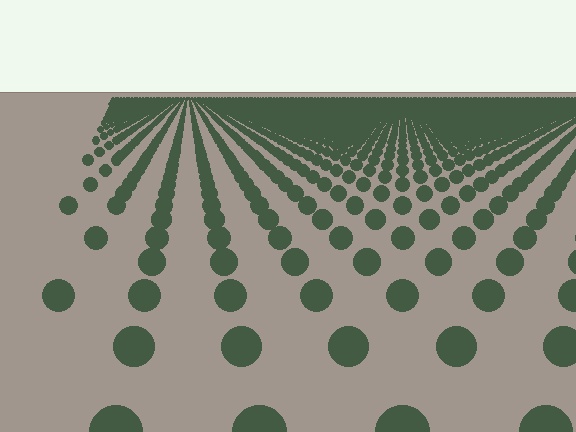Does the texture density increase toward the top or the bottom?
Density increases toward the top.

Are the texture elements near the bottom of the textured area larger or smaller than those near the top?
Larger. Near the bottom, elements are closer to the viewer and appear at a bigger on-screen size.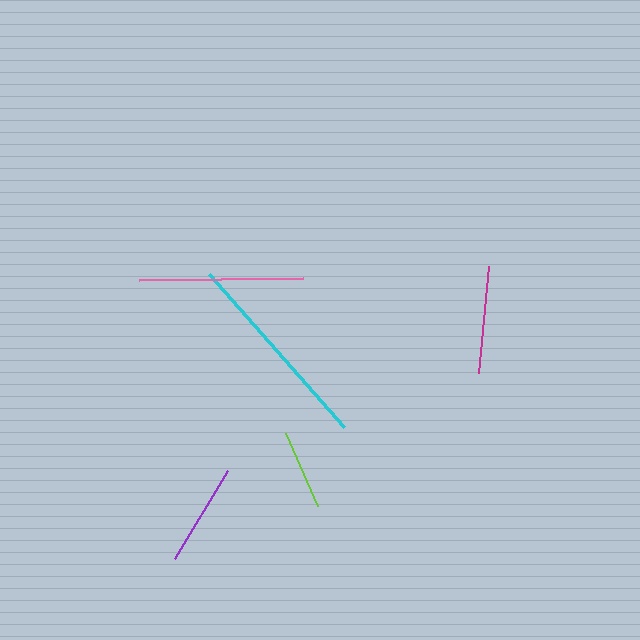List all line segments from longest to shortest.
From longest to shortest: cyan, pink, magenta, purple, lime.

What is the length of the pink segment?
The pink segment is approximately 164 pixels long.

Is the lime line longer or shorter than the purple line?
The purple line is longer than the lime line.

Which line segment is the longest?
The cyan line is the longest at approximately 204 pixels.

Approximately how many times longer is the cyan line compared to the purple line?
The cyan line is approximately 2.0 times the length of the purple line.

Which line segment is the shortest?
The lime line is the shortest at approximately 80 pixels.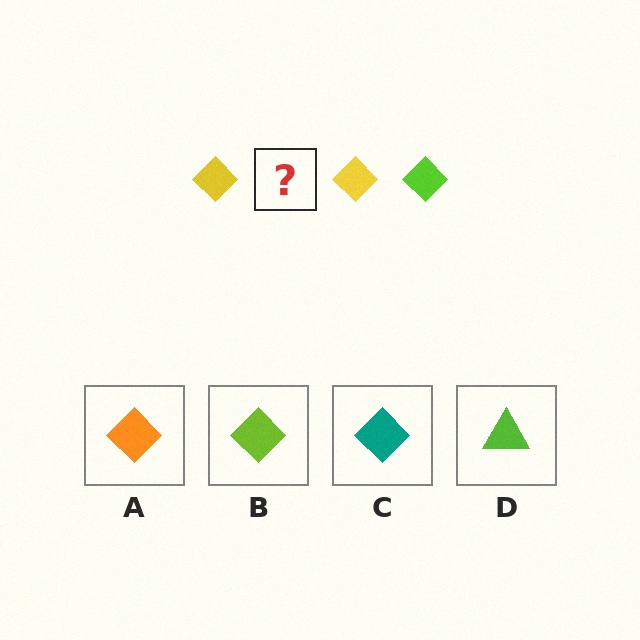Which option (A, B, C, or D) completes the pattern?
B.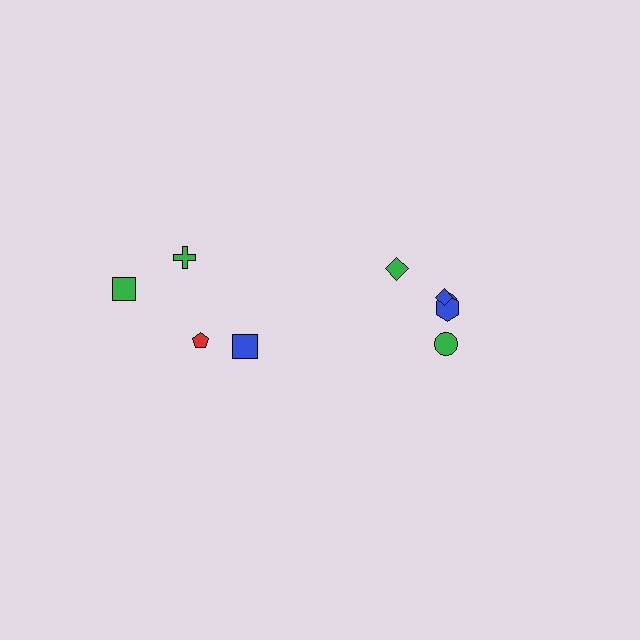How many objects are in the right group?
There are 6 objects.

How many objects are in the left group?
There are 4 objects.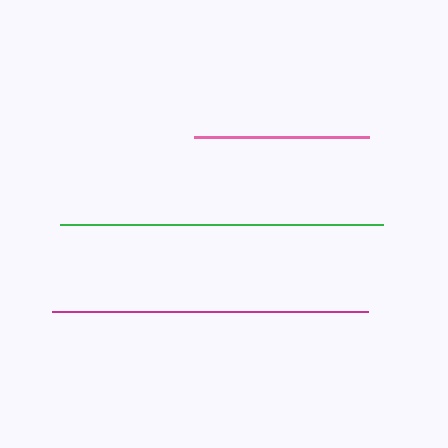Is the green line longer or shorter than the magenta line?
The green line is longer than the magenta line.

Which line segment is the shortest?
The pink line is the shortest at approximately 175 pixels.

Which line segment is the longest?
The green line is the longest at approximately 323 pixels.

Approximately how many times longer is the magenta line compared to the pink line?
The magenta line is approximately 1.8 times the length of the pink line.